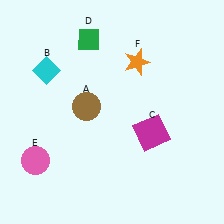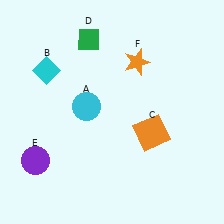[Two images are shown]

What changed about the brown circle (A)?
In Image 1, A is brown. In Image 2, it changed to cyan.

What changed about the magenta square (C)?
In Image 1, C is magenta. In Image 2, it changed to orange.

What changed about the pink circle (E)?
In Image 1, E is pink. In Image 2, it changed to purple.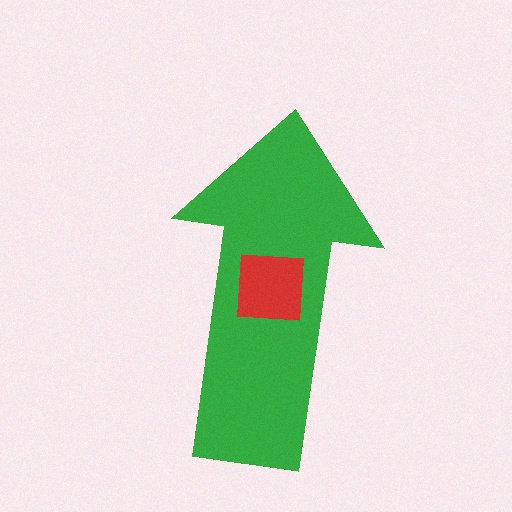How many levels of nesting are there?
2.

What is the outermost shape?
The green arrow.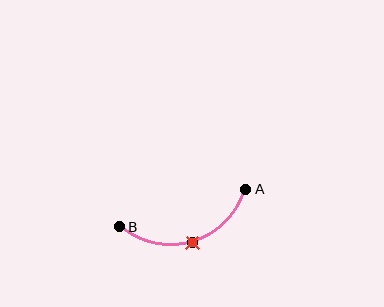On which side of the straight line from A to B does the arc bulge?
The arc bulges below the straight line connecting A and B.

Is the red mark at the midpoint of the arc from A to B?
Yes. The red mark lies on the arc at equal arc-length from both A and B — it is the arc midpoint.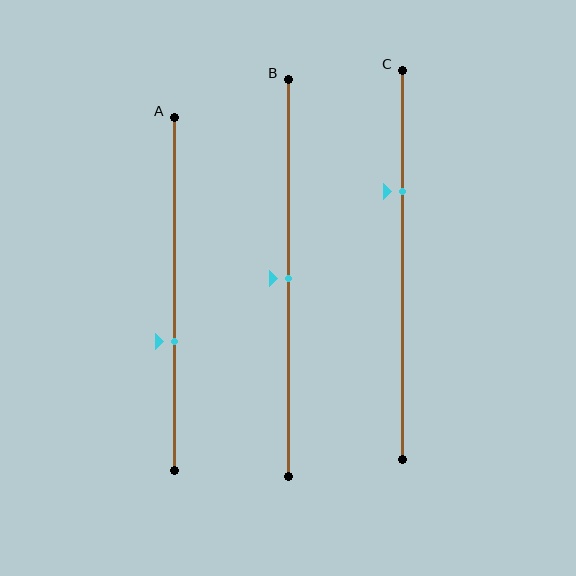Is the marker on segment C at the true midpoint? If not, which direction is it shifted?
No, the marker on segment C is shifted upward by about 19% of the segment length.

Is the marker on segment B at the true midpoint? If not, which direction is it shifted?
Yes, the marker on segment B is at the true midpoint.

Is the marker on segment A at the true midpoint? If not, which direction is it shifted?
No, the marker on segment A is shifted downward by about 14% of the segment length.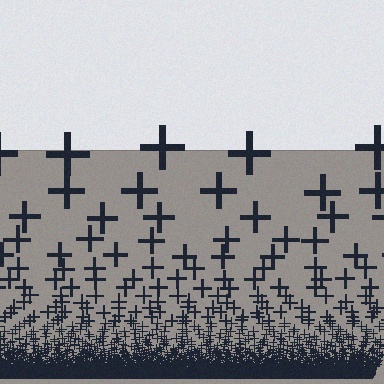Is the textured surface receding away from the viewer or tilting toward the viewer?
The surface appears to tilt toward the viewer. Texture elements get larger and sparser toward the top.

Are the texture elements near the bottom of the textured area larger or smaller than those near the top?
Smaller. The gradient is inverted — elements near the bottom are smaller and denser.